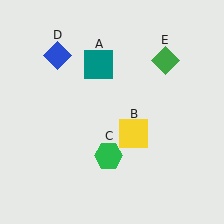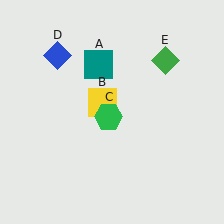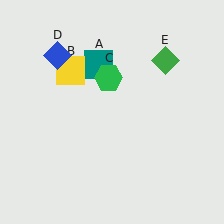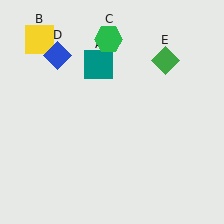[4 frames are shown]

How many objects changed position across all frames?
2 objects changed position: yellow square (object B), green hexagon (object C).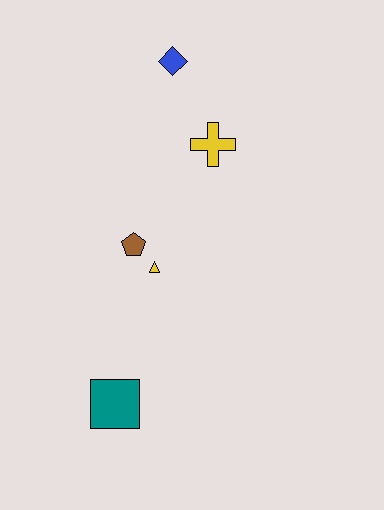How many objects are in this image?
There are 5 objects.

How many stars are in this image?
There are no stars.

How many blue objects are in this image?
There is 1 blue object.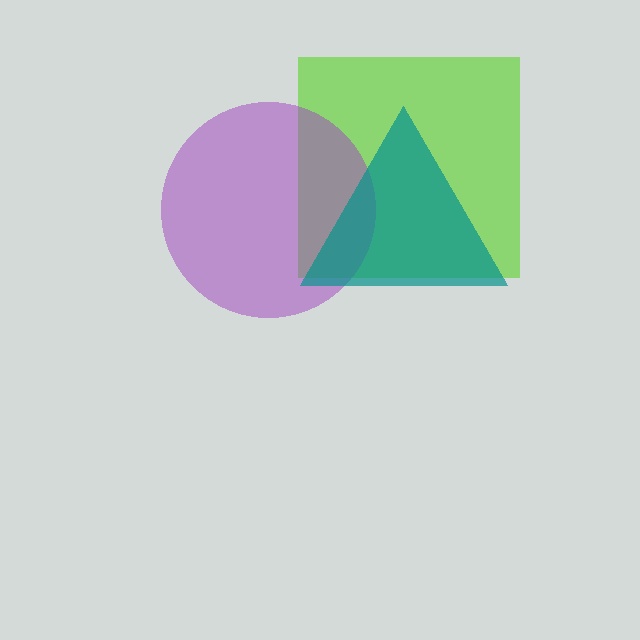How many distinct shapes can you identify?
There are 3 distinct shapes: a lime square, a purple circle, a teal triangle.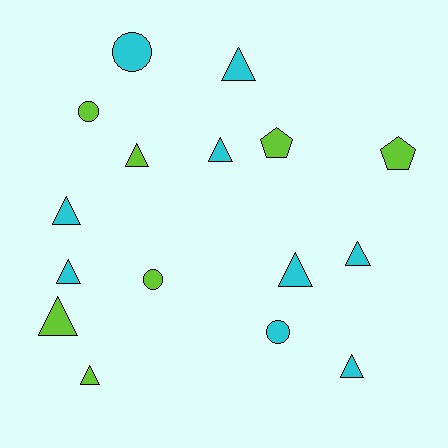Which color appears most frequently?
Cyan, with 9 objects.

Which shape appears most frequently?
Triangle, with 10 objects.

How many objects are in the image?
There are 16 objects.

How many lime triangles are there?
There are 3 lime triangles.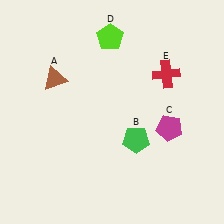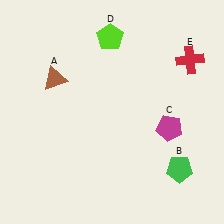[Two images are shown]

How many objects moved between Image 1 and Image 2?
2 objects moved between the two images.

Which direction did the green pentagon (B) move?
The green pentagon (B) moved right.